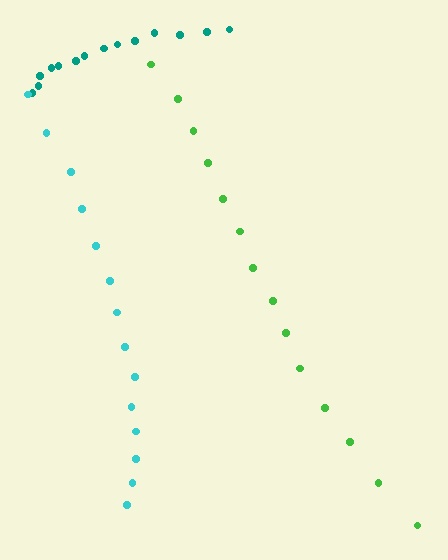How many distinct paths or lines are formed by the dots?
There are 3 distinct paths.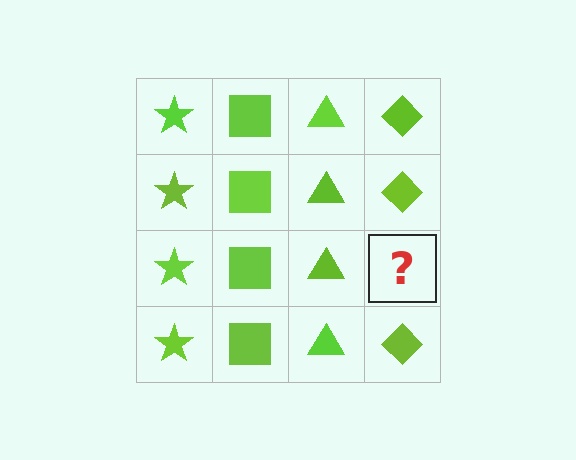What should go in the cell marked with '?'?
The missing cell should contain a lime diamond.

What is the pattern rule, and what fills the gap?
The rule is that each column has a consistent shape. The gap should be filled with a lime diamond.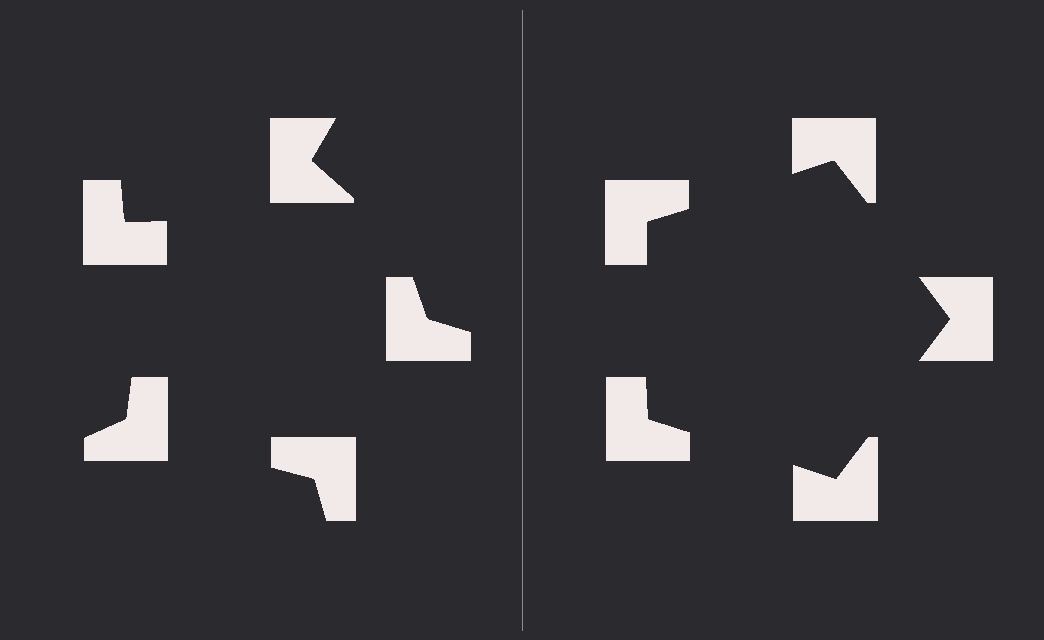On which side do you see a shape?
An illusory pentagon appears on the right side. On the left side the wedge cuts are rotated, so no coherent shape forms.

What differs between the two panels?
The notched squares are positioned identically on both sides; only the wedge orientations differ. On the right they align to a pentagon; on the left they are misaligned.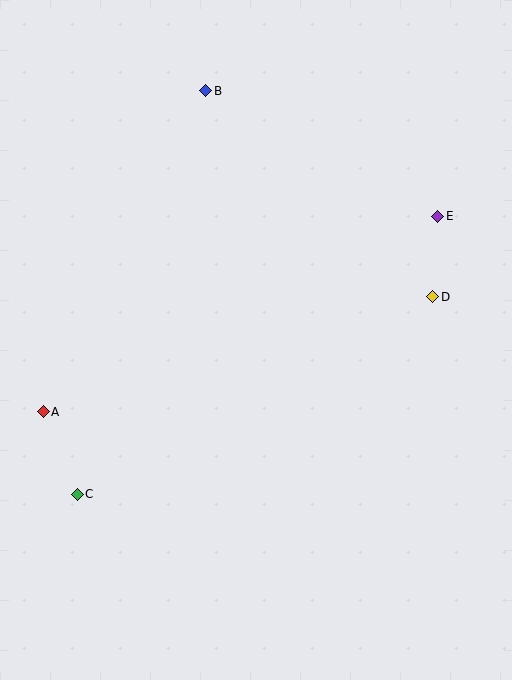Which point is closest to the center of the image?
Point D at (433, 297) is closest to the center.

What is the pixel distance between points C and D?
The distance between C and D is 407 pixels.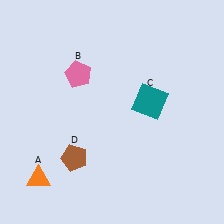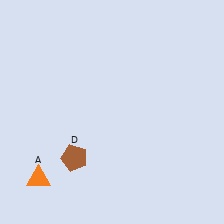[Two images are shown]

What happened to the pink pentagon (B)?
The pink pentagon (B) was removed in Image 2. It was in the top-left area of Image 1.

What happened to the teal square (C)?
The teal square (C) was removed in Image 2. It was in the top-right area of Image 1.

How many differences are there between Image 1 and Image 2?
There are 2 differences between the two images.